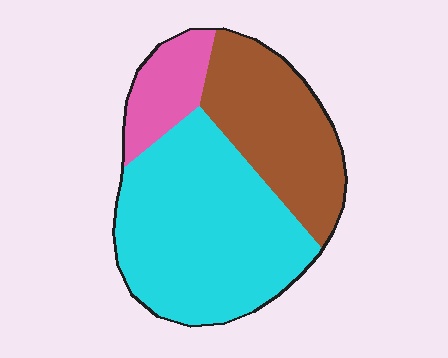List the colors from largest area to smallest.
From largest to smallest: cyan, brown, pink.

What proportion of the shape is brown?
Brown covers roughly 30% of the shape.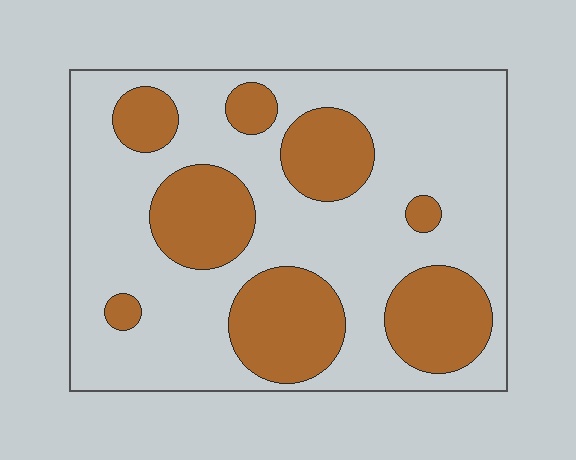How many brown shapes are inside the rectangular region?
8.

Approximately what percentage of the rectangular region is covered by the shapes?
Approximately 30%.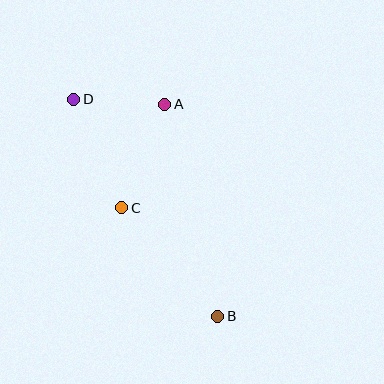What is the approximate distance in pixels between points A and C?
The distance between A and C is approximately 112 pixels.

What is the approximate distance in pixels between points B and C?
The distance between B and C is approximately 145 pixels.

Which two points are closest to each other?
Points A and D are closest to each other.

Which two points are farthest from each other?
Points B and D are farthest from each other.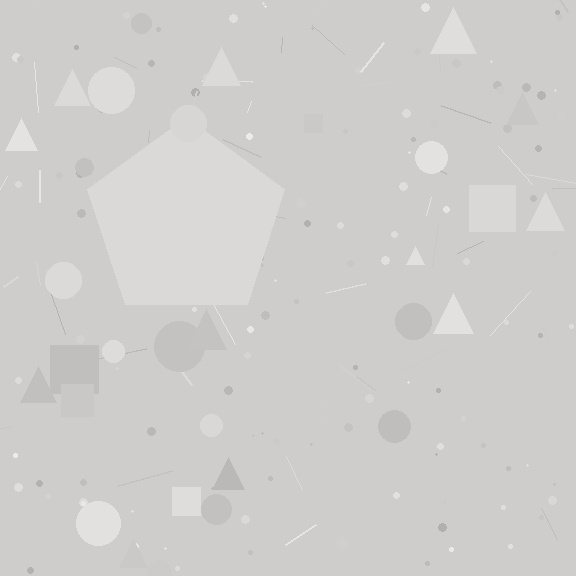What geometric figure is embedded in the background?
A pentagon is embedded in the background.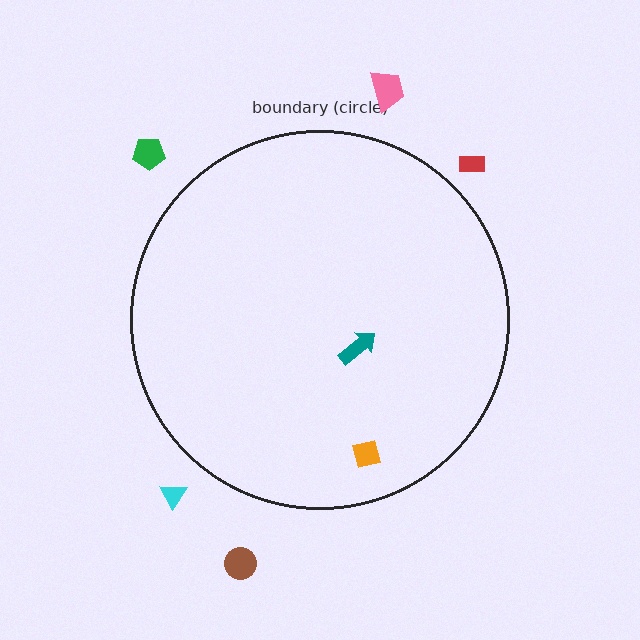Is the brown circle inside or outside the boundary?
Outside.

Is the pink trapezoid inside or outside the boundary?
Outside.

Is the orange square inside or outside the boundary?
Inside.